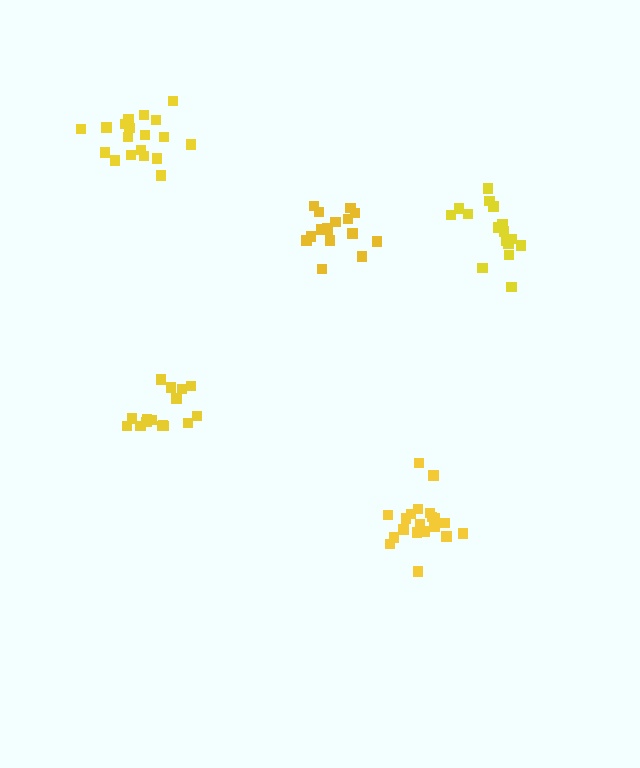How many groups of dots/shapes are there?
There are 5 groups.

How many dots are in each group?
Group 1: 16 dots, Group 2: 20 dots, Group 3: 16 dots, Group 4: 16 dots, Group 5: 19 dots (87 total).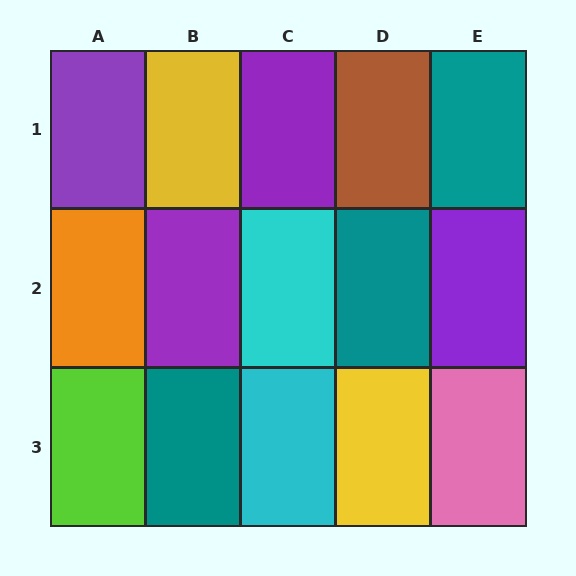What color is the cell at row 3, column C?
Cyan.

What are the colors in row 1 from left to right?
Purple, yellow, purple, brown, teal.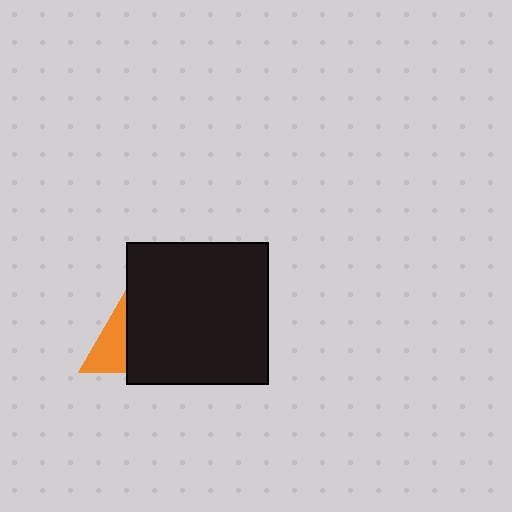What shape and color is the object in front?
The object in front is a black square.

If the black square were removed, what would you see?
You would see the complete orange triangle.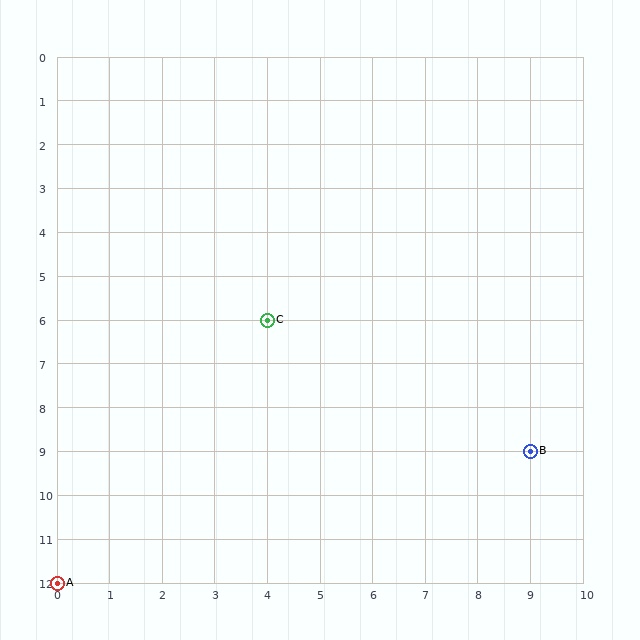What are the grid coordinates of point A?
Point A is at grid coordinates (0, 12).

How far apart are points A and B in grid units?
Points A and B are 9 columns and 3 rows apart (about 9.5 grid units diagonally).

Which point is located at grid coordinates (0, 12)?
Point A is at (0, 12).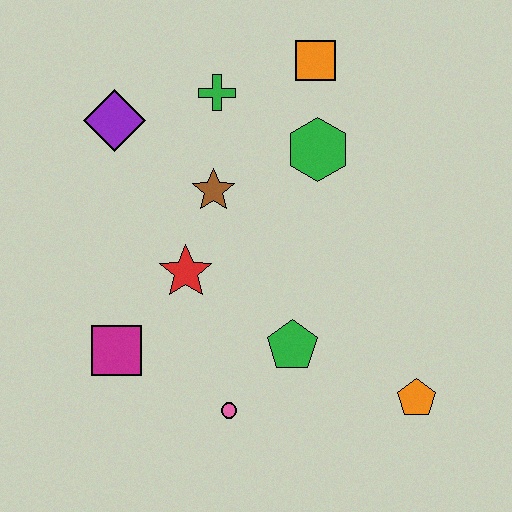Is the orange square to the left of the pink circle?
No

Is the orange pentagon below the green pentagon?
Yes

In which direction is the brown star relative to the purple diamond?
The brown star is to the right of the purple diamond.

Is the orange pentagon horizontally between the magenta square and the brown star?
No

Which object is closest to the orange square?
The green hexagon is closest to the orange square.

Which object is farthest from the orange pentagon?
The purple diamond is farthest from the orange pentagon.